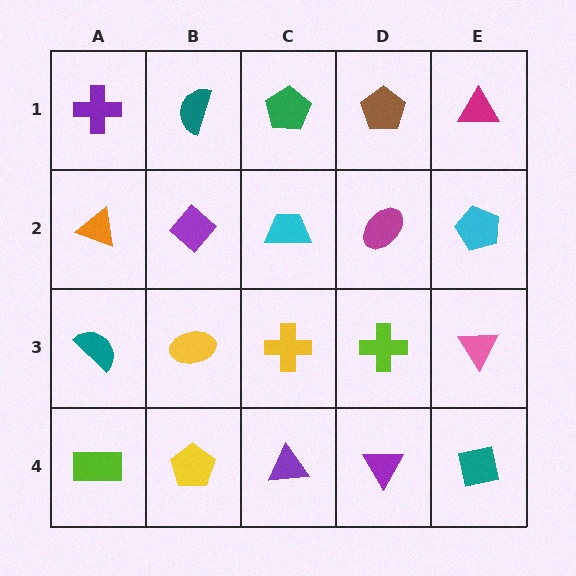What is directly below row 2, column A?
A teal semicircle.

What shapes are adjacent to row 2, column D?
A brown pentagon (row 1, column D), a lime cross (row 3, column D), a cyan trapezoid (row 2, column C), a cyan pentagon (row 2, column E).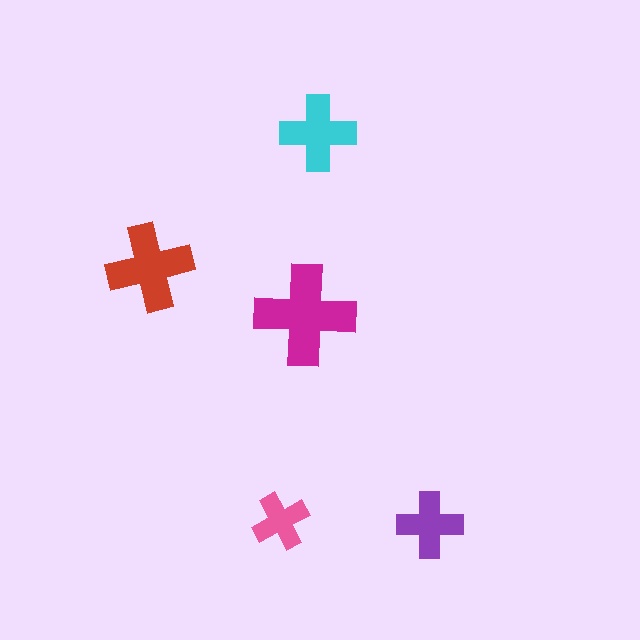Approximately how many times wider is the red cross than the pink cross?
About 1.5 times wider.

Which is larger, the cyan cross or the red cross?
The red one.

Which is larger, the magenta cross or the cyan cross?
The magenta one.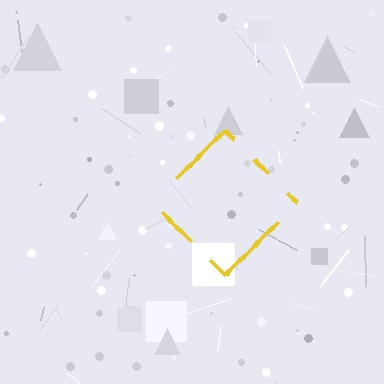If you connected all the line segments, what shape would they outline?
They would outline a diamond.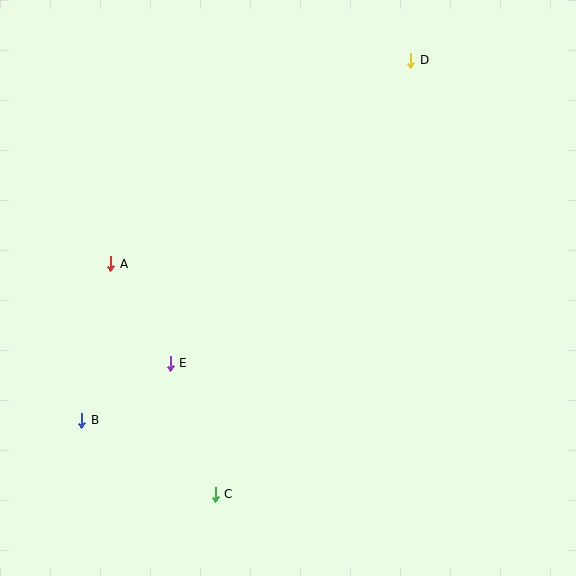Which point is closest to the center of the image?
Point E at (170, 363) is closest to the center.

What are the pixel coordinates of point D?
Point D is at (411, 60).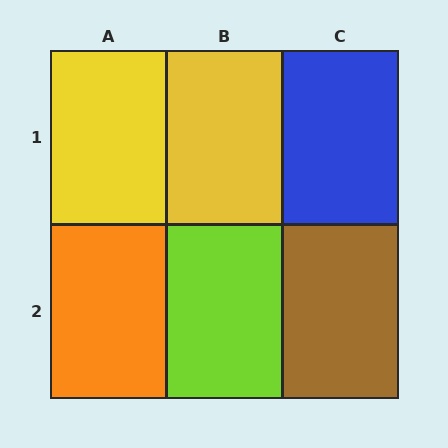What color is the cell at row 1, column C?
Blue.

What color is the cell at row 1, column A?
Yellow.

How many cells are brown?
1 cell is brown.